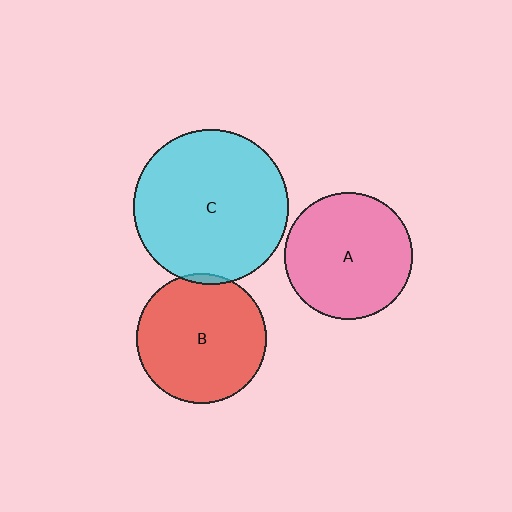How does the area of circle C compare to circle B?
Approximately 1.4 times.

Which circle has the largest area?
Circle C (cyan).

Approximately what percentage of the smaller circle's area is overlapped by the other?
Approximately 5%.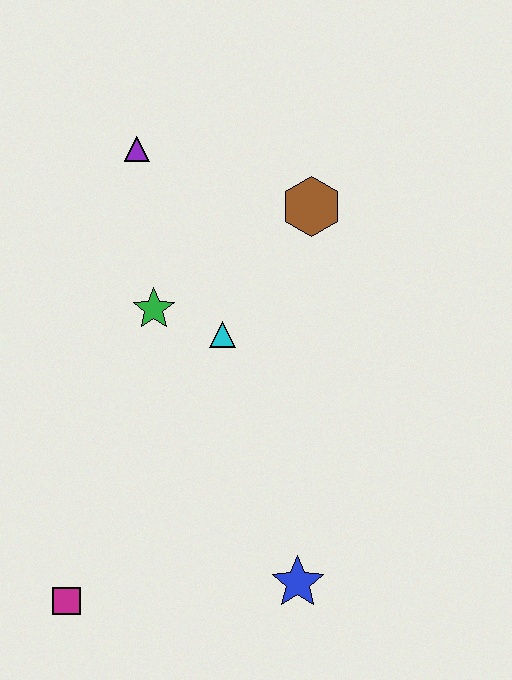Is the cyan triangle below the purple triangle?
Yes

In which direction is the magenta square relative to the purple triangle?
The magenta square is below the purple triangle.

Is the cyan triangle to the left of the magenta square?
No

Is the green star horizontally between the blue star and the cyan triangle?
No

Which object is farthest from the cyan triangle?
The magenta square is farthest from the cyan triangle.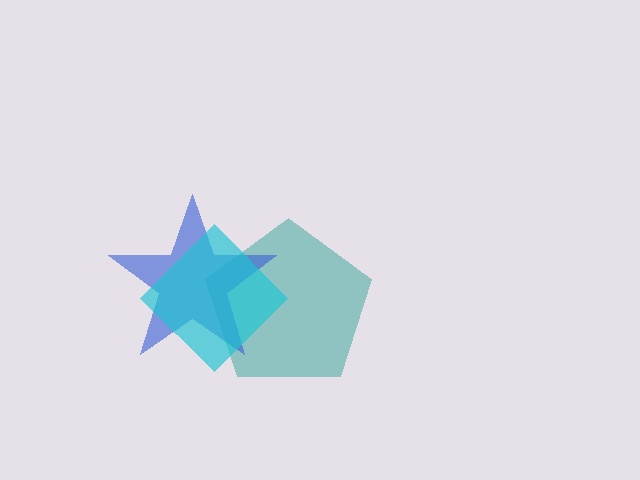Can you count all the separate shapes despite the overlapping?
Yes, there are 3 separate shapes.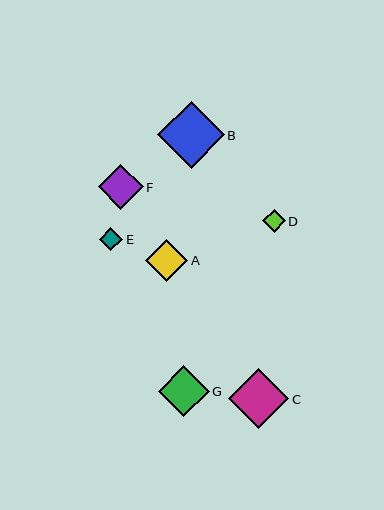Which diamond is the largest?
Diamond B is the largest with a size of approximately 67 pixels.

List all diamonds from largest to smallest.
From largest to smallest: B, C, G, F, A, E, D.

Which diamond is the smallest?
Diamond D is the smallest with a size of approximately 22 pixels.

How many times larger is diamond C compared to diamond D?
Diamond C is approximately 2.7 times the size of diamond D.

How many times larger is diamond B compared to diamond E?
Diamond B is approximately 2.8 times the size of diamond E.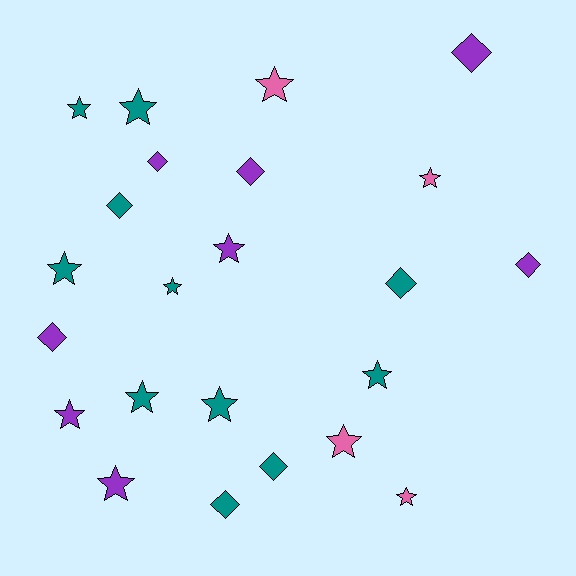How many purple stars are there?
There are 3 purple stars.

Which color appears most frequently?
Teal, with 11 objects.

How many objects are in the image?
There are 23 objects.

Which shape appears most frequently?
Star, with 14 objects.